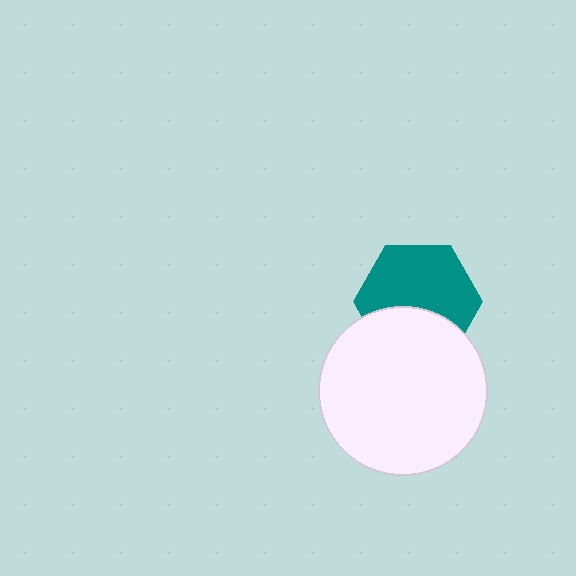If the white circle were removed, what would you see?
You would see the complete teal hexagon.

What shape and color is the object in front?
The object in front is a white circle.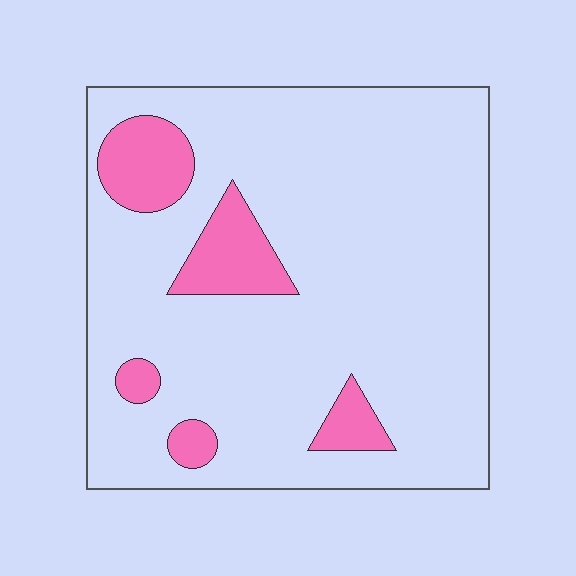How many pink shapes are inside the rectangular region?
5.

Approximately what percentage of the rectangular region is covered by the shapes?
Approximately 15%.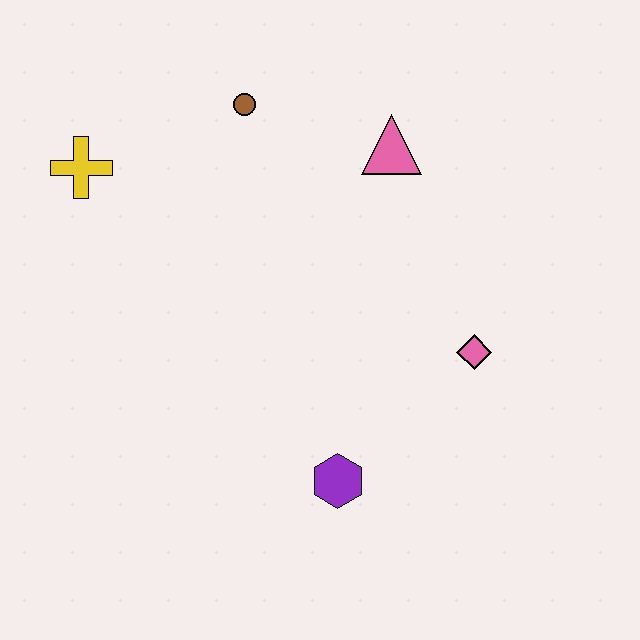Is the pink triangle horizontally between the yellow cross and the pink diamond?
Yes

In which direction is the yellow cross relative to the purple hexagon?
The yellow cross is above the purple hexagon.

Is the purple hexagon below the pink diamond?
Yes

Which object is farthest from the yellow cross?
The pink diamond is farthest from the yellow cross.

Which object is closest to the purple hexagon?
The pink diamond is closest to the purple hexagon.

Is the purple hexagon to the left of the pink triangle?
Yes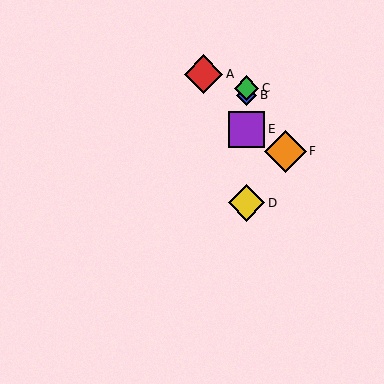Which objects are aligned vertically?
Objects B, C, D, E are aligned vertically.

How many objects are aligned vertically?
4 objects (B, C, D, E) are aligned vertically.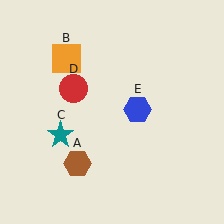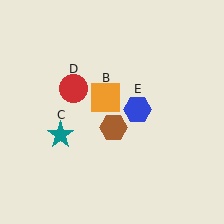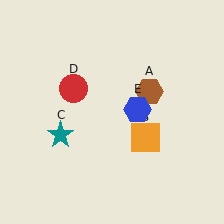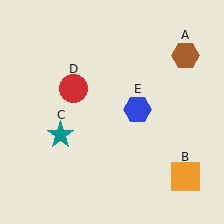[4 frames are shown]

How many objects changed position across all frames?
2 objects changed position: brown hexagon (object A), orange square (object B).